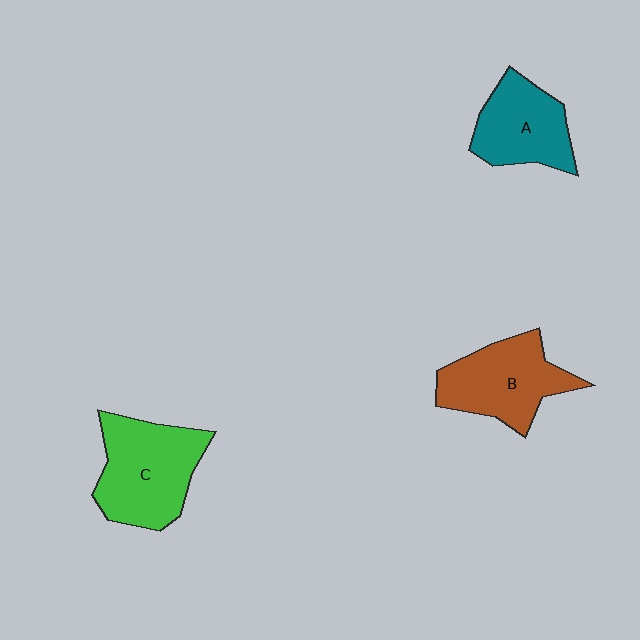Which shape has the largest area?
Shape C (green).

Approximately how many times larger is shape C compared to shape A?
Approximately 1.3 times.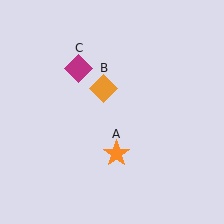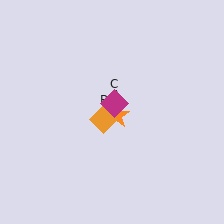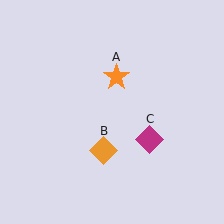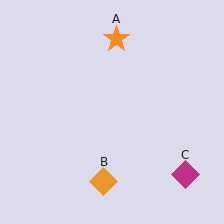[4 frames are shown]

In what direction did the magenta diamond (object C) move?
The magenta diamond (object C) moved down and to the right.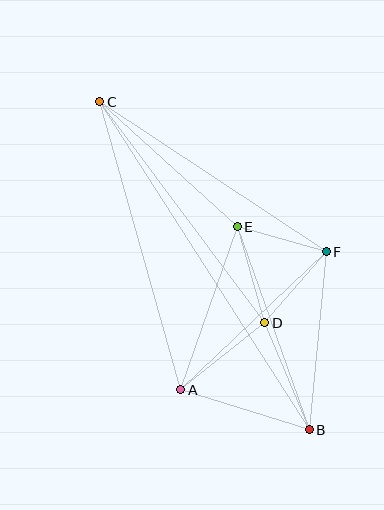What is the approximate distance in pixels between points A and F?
The distance between A and F is approximately 201 pixels.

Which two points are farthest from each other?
Points B and C are farthest from each other.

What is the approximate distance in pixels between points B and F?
The distance between B and F is approximately 179 pixels.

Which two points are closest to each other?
Points E and F are closest to each other.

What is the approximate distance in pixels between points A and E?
The distance between A and E is approximately 173 pixels.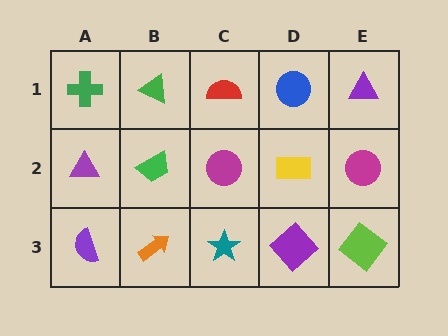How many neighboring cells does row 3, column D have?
3.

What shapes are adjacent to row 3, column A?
A purple triangle (row 2, column A), an orange arrow (row 3, column B).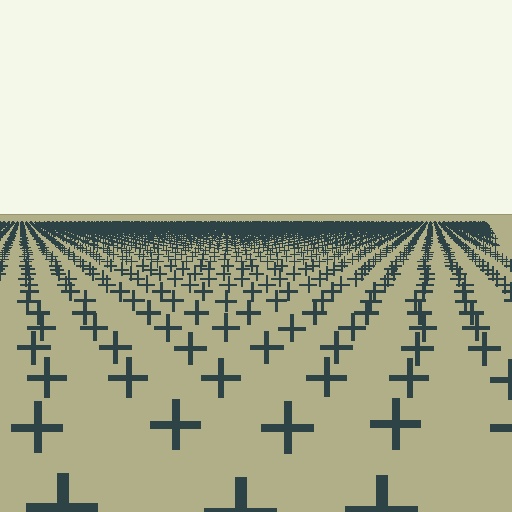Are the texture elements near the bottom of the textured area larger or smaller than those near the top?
Larger. Near the bottom, elements are closer to the viewer and appear at a bigger on-screen size.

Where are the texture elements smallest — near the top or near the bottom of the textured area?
Near the top.